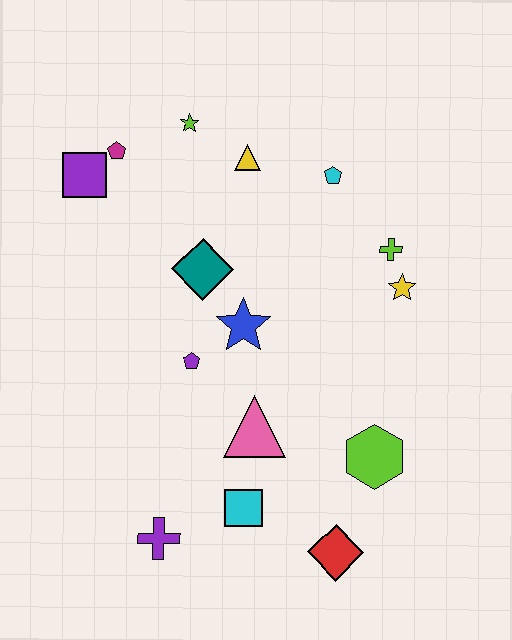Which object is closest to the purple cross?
The cyan square is closest to the purple cross.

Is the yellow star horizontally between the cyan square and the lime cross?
No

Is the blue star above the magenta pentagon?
No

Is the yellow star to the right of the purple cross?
Yes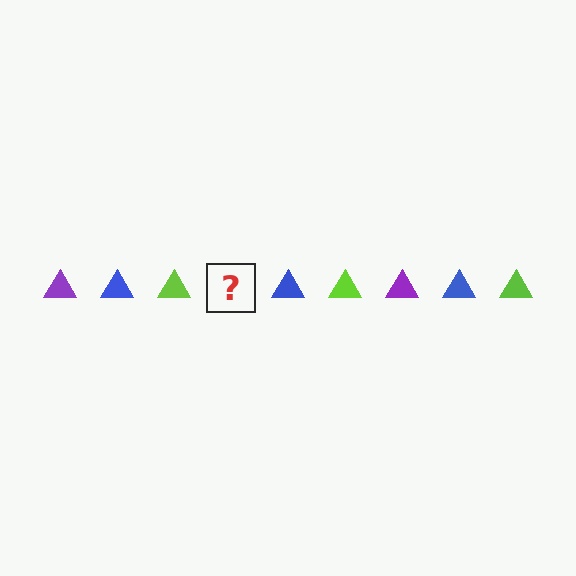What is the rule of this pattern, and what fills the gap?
The rule is that the pattern cycles through purple, blue, lime triangles. The gap should be filled with a purple triangle.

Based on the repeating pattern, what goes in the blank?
The blank should be a purple triangle.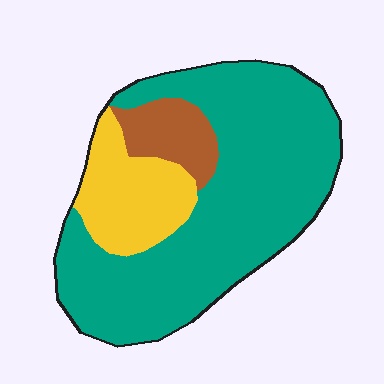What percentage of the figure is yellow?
Yellow covers 19% of the figure.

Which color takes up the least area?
Brown, at roughly 10%.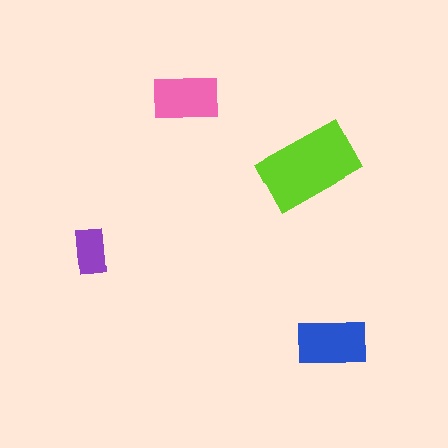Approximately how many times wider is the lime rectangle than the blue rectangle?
About 1.5 times wider.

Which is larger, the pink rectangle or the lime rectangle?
The lime one.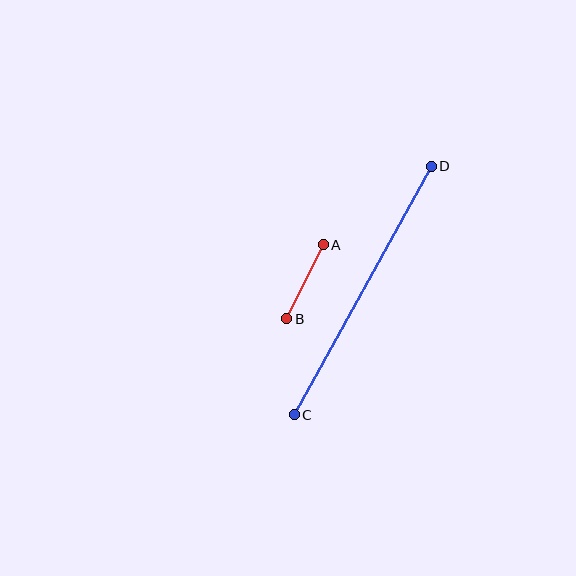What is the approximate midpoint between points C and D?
The midpoint is at approximately (363, 290) pixels.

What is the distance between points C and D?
The distance is approximately 284 pixels.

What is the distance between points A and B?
The distance is approximately 82 pixels.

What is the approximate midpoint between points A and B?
The midpoint is at approximately (305, 282) pixels.